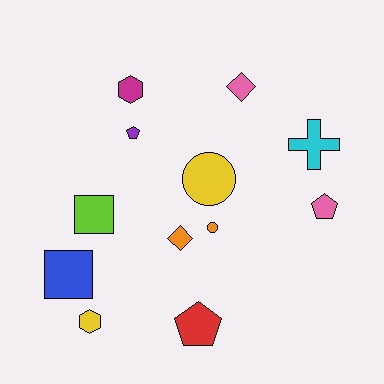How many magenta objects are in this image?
There is 1 magenta object.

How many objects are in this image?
There are 12 objects.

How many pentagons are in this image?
There are 3 pentagons.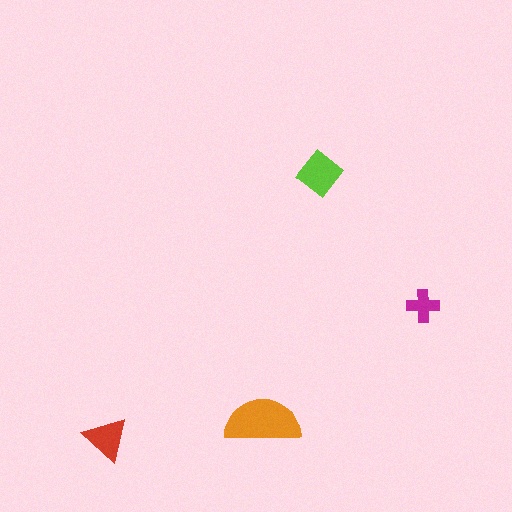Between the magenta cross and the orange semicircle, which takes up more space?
The orange semicircle.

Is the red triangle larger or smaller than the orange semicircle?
Smaller.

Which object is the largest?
The orange semicircle.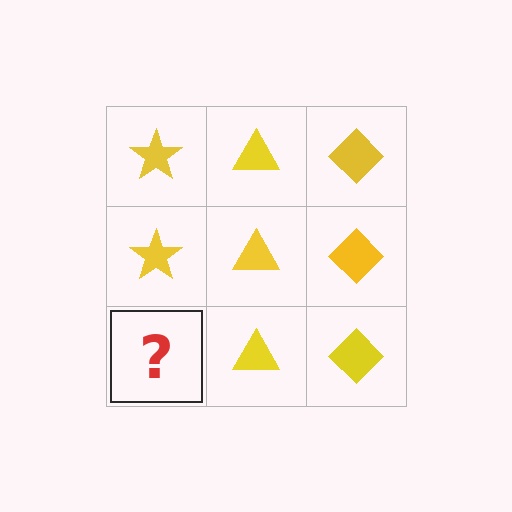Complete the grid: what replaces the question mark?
The question mark should be replaced with a yellow star.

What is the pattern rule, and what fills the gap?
The rule is that each column has a consistent shape. The gap should be filled with a yellow star.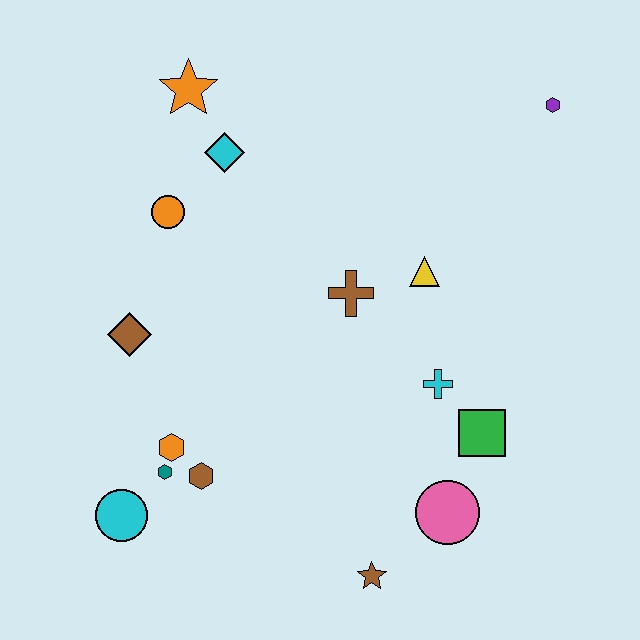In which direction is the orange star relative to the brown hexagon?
The orange star is above the brown hexagon.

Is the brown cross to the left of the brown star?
Yes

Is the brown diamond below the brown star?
No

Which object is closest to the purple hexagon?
The yellow triangle is closest to the purple hexagon.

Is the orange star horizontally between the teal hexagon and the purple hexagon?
Yes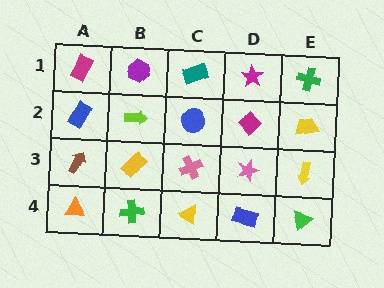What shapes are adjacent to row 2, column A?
A magenta rectangle (row 1, column A), a brown arrow (row 3, column A), a lime arrow (row 2, column B).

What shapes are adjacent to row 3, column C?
A blue circle (row 2, column C), a yellow triangle (row 4, column C), a yellow rectangle (row 3, column B), a pink star (row 3, column D).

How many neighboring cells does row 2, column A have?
3.